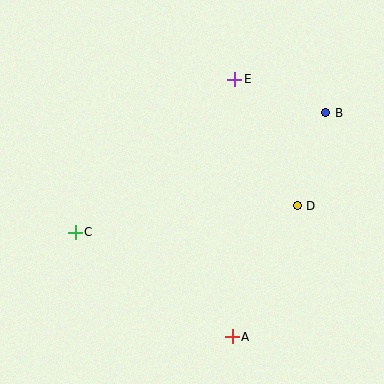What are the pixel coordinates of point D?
Point D is at (297, 206).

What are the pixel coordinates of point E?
Point E is at (235, 79).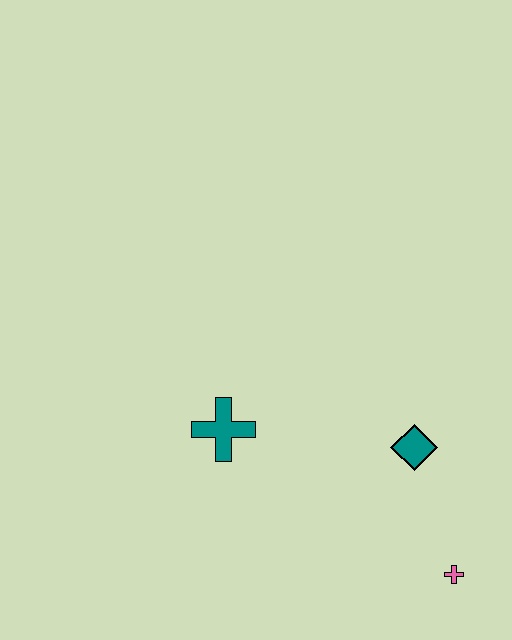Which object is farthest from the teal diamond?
The teal cross is farthest from the teal diamond.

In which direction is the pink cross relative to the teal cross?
The pink cross is to the right of the teal cross.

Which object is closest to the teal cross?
The teal diamond is closest to the teal cross.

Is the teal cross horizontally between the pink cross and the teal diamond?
No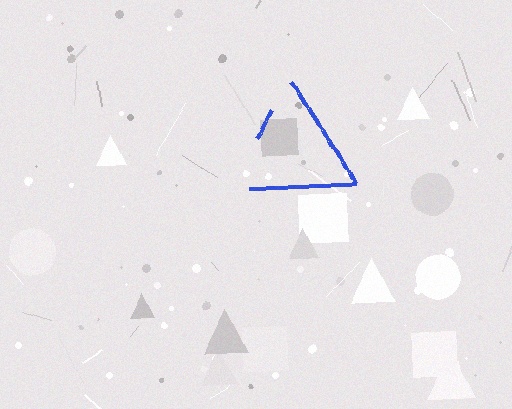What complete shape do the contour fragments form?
The contour fragments form a triangle.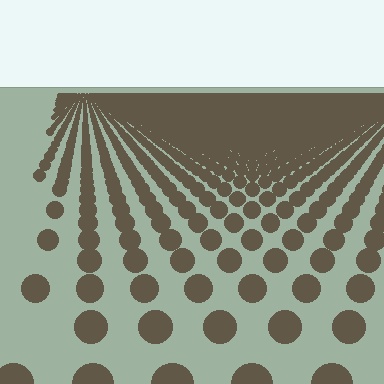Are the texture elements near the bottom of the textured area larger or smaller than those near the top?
Larger. Near the bottom, elements are closer to the viewer and appear at a bigger on-screen size.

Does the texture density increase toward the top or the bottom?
Density increases toward the top.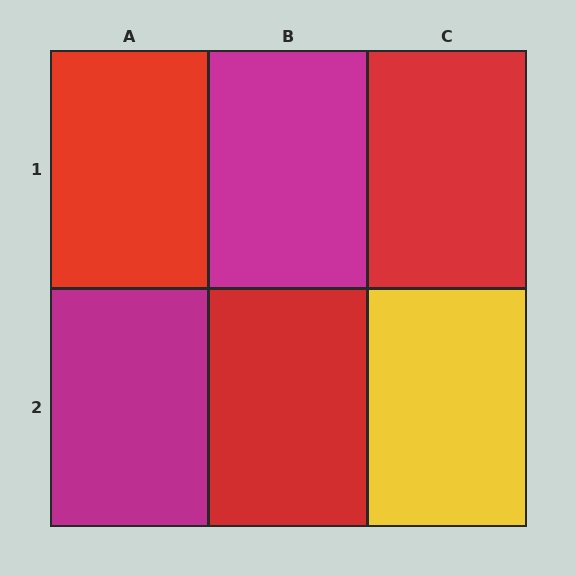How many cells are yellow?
1 cell is yellow.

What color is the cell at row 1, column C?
Red.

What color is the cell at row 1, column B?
Magenta.